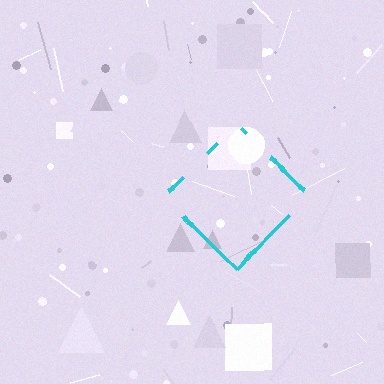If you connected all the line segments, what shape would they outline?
They would outline a diamond.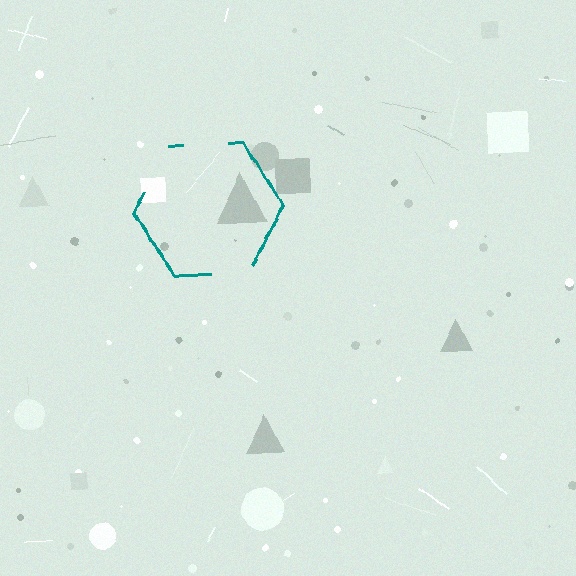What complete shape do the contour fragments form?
The contour fragments form a hexagon.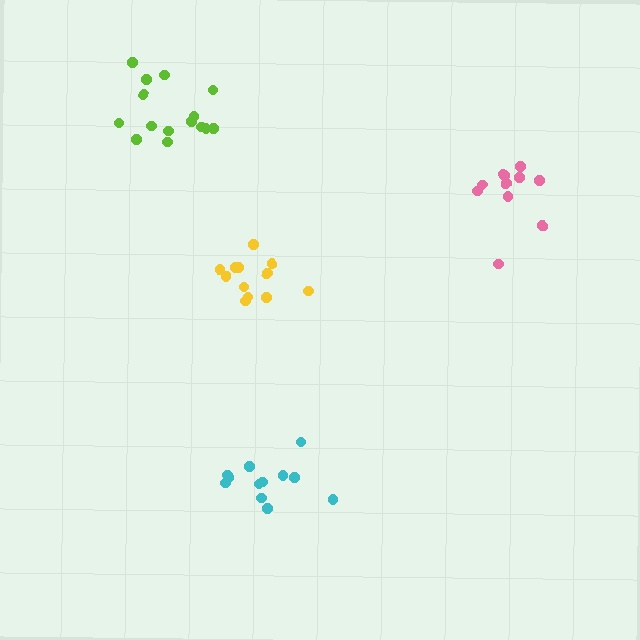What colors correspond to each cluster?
The clusters are colored: cyan, pink, lime, yellow.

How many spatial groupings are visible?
There are 4 spatial groupings.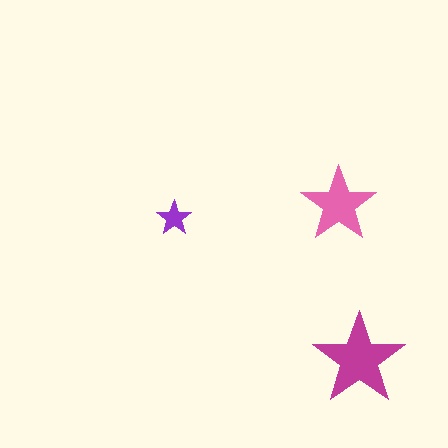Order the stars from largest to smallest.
the magenta one, the pink one, the purple one.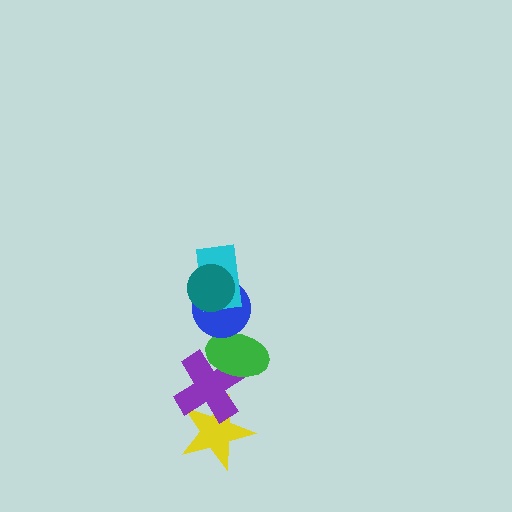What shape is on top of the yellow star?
The purple cross is on top of the yellow star.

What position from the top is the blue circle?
The blue circle is 3rd from the top.